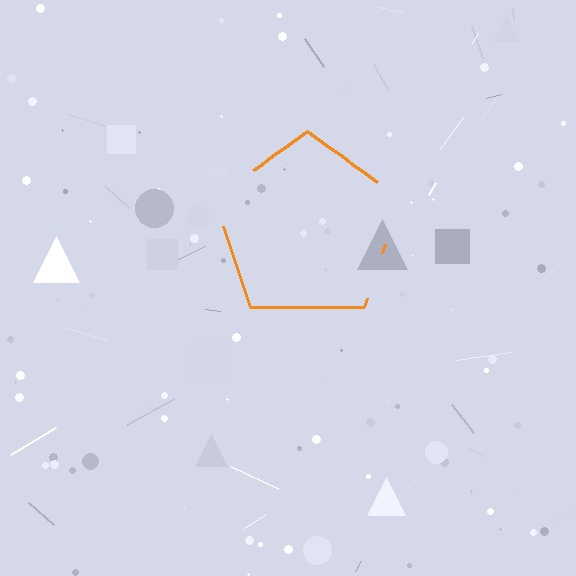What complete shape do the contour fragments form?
The contour fragments form a pentagon.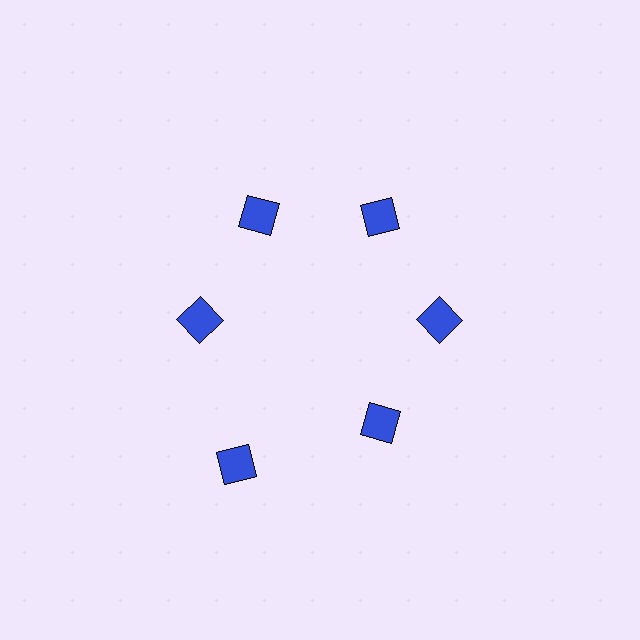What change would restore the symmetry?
The symmetry would be restored by moving it inward, back onto the ring so that all 6 squares sit at equal angles and equal distance from the center.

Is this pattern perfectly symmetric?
No. The 6 blue squares are arranged in a ring, but one element near the 7 o'clock position is pushed outward from the center, breaking the 6-fold rotational symmetry.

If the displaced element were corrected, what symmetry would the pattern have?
It would have 6-fold rotational symmetry — the pattern would map onto itself every 60 degrees.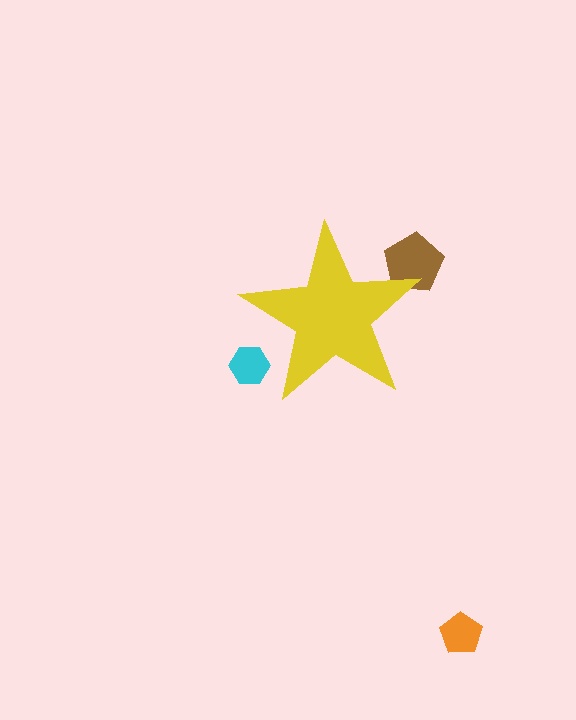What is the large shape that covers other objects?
A yellow star.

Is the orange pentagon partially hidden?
No, the orange pentagon is fully visible.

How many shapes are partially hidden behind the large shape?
2 shapes are partially hidden.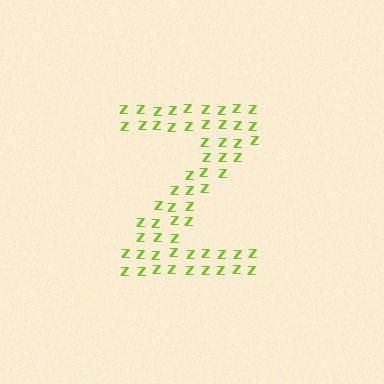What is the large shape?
The large shape is the letter Z.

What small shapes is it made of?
It is made of small letter Z's.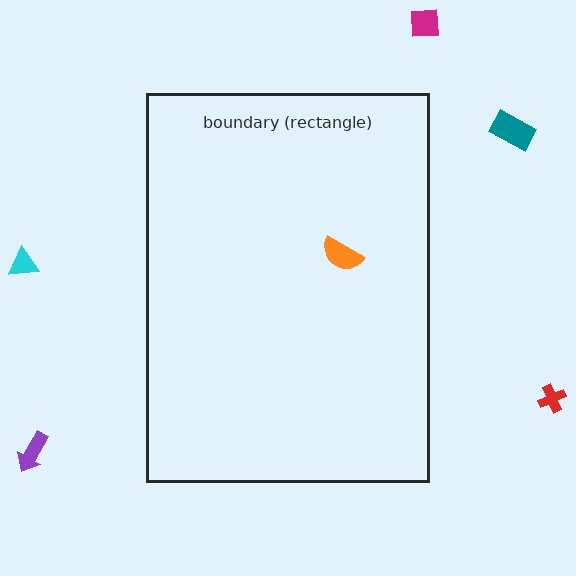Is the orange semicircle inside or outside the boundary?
Inside.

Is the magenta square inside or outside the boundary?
Outside.